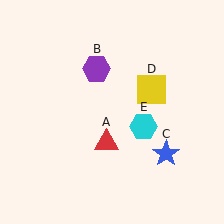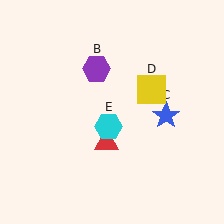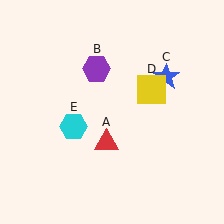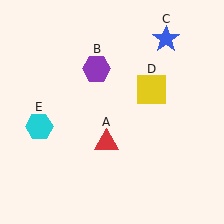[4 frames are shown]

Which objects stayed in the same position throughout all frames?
Red triangle (object A) and purple hexagon (object B) and yellow square (object D) remained stationary.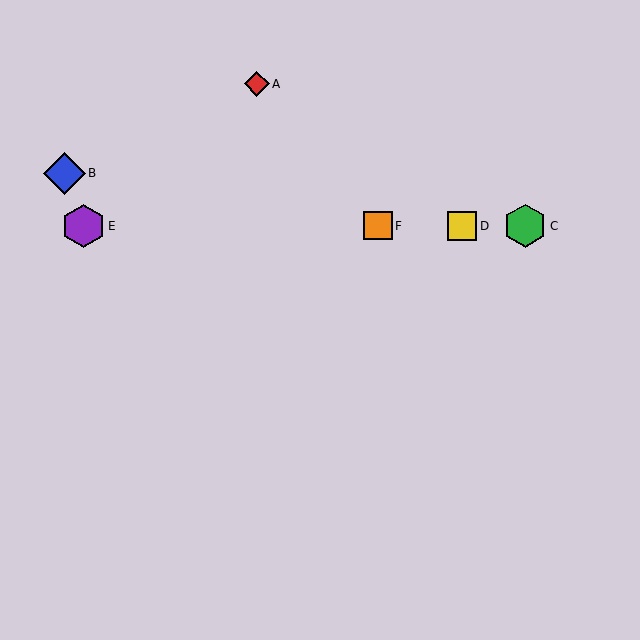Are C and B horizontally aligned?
No, C is at y≈226 and B is at y≈173.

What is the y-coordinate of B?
Object B is at y≈173.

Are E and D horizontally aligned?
Yes, both are at y≈226.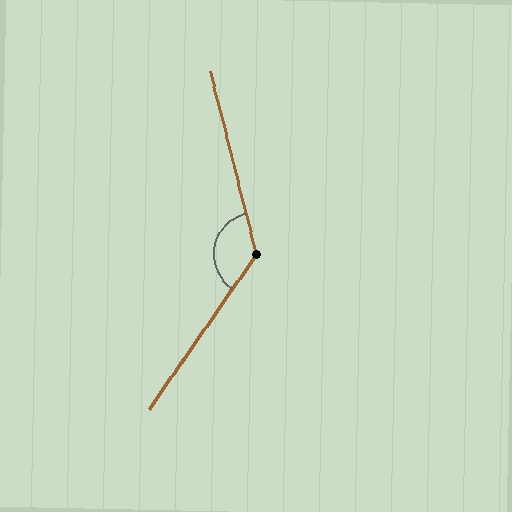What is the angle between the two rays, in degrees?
Approximately 131 degrees.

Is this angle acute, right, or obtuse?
It is obtuse.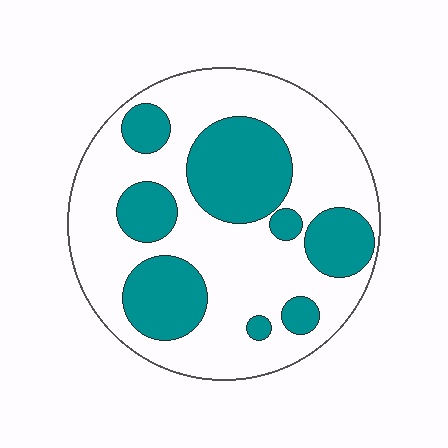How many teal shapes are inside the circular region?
8.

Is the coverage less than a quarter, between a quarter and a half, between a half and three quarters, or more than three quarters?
Between a quarter and a half.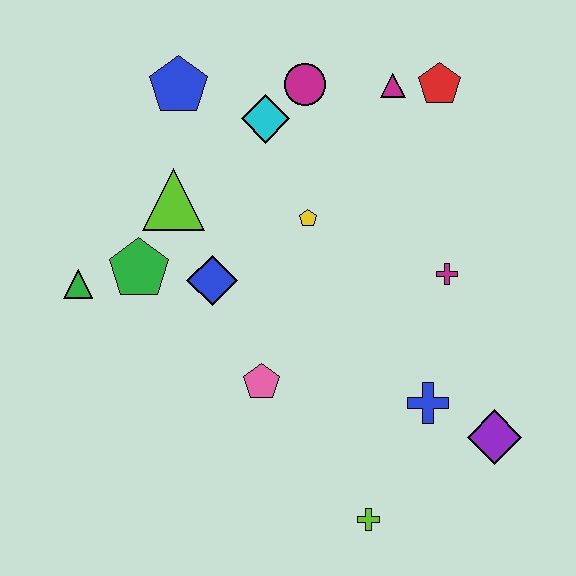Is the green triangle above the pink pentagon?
Yes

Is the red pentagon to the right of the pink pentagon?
Yes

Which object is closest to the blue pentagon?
The cyan diamond is closest to the blue pentagon.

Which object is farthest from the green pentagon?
The purple diamond is farthest from the green pentagon.